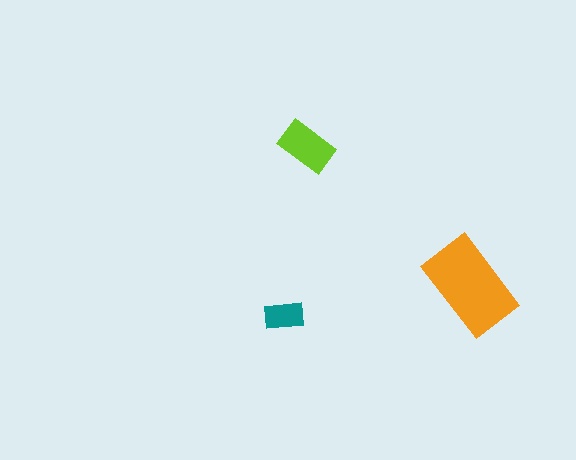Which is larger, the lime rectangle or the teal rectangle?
The lime one.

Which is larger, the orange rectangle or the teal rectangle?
The orange one.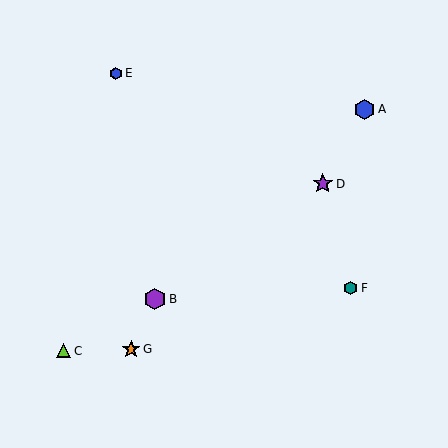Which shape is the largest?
The purple hexagon (labeled B) is the largest.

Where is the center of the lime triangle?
The center of the lime triangle is at (64, 351).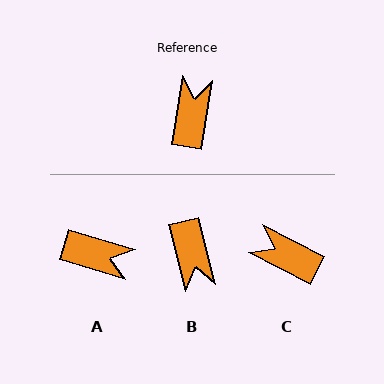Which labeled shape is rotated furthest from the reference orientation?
B, about 157 degrees away.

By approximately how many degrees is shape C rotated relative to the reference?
Approximately 72 degrees counter-clockwise.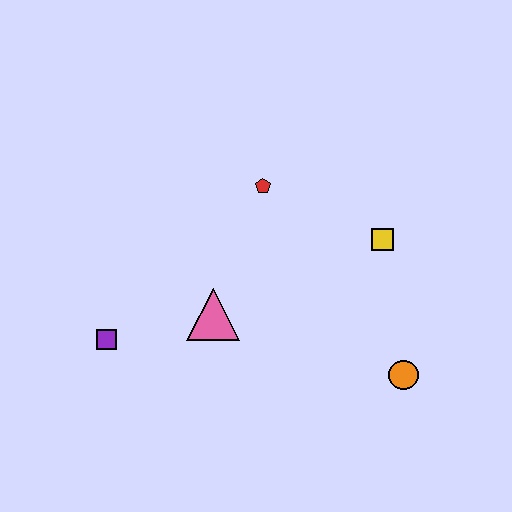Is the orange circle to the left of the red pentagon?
No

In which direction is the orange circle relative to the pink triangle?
The orange circle is to the right of the pink triangle.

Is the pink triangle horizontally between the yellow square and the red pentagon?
No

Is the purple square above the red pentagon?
No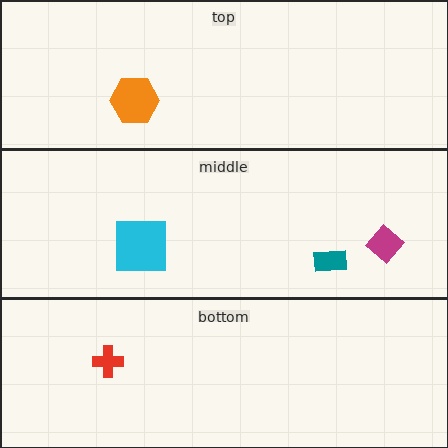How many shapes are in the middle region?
3.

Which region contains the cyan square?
The middle region.